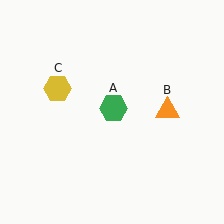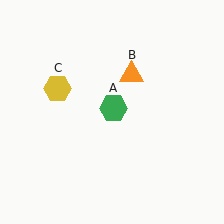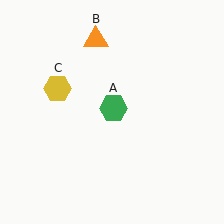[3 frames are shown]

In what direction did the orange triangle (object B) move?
The orange triangle (object B) moved up and to the left.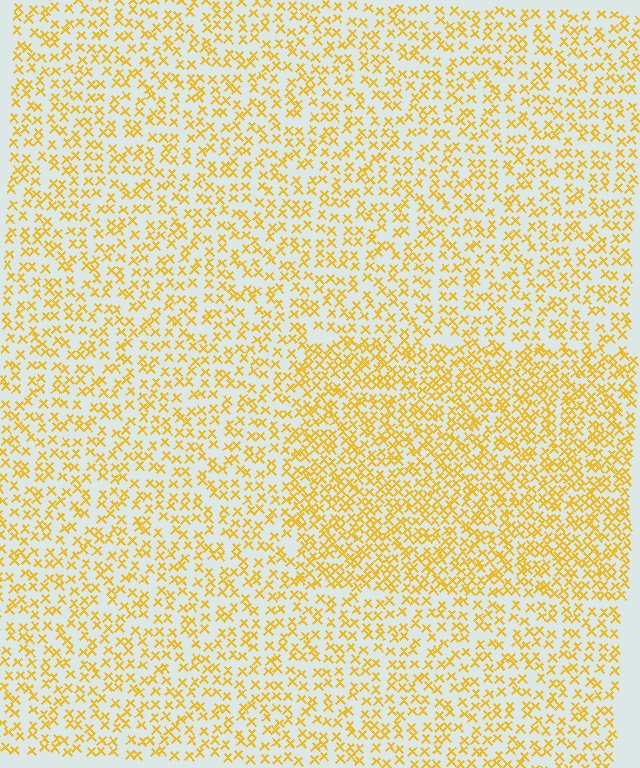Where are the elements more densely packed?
The elements are more densely packed inside the rectangle boundary.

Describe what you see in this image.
The image contains small yellow elements arranged at two different densities. A rectangle-shaped region is visible where the elements are more densely packed than the surrounding area.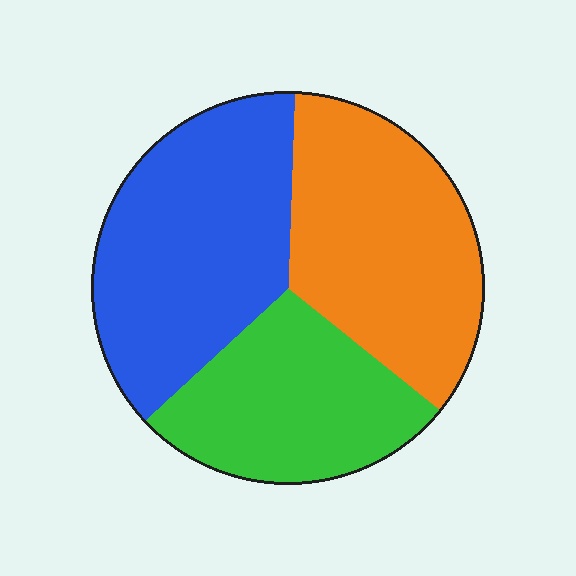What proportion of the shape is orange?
Orange covers 35% of the shape.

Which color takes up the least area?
Green, at roughly 25%.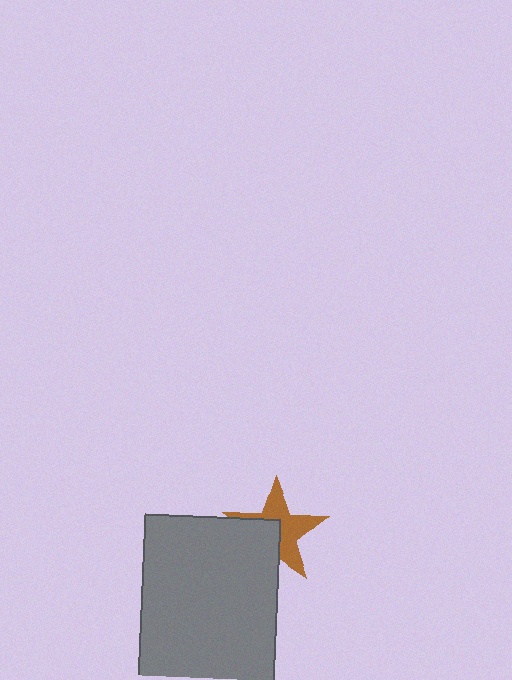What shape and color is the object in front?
The object in front is a gray rectangle.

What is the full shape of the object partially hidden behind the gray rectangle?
The partially hidden object is a brown star.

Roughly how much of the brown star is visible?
About half of it is visible (roughly 56%).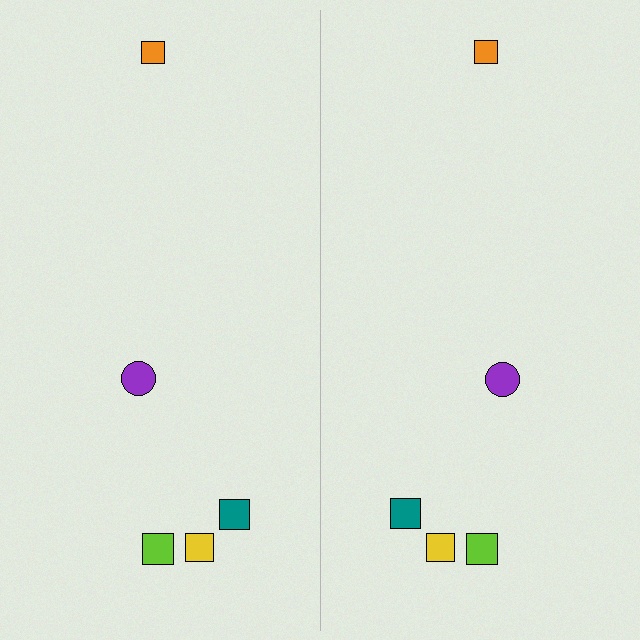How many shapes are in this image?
There are 10 shapes in this image.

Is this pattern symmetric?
Yes, this pattern has bilateral (reflection) symmetry.